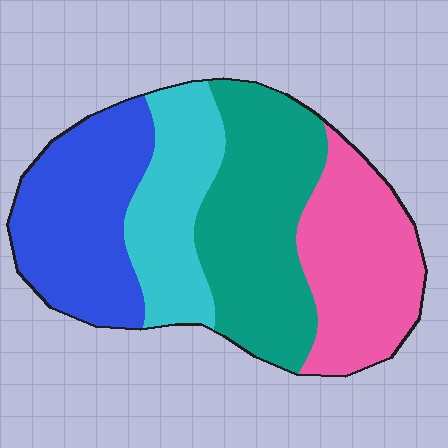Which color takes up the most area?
Teal, at roughly 30%.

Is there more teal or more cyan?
Teal.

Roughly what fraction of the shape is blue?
Blue covers around 25% of the shape.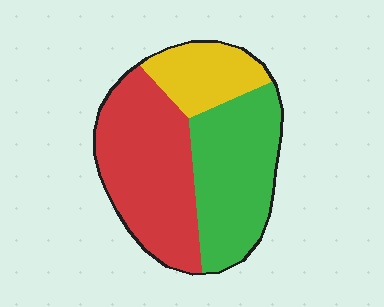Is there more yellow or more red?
Red.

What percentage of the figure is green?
Green takes up about three eighths (3/8) of the figure.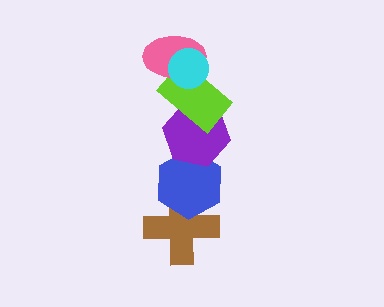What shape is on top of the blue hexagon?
The purple hexagon is on top of the blue hexagon.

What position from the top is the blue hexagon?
The blue hexagon is 5th from the top.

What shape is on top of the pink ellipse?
The cyan circle is on top of the pink ellipse.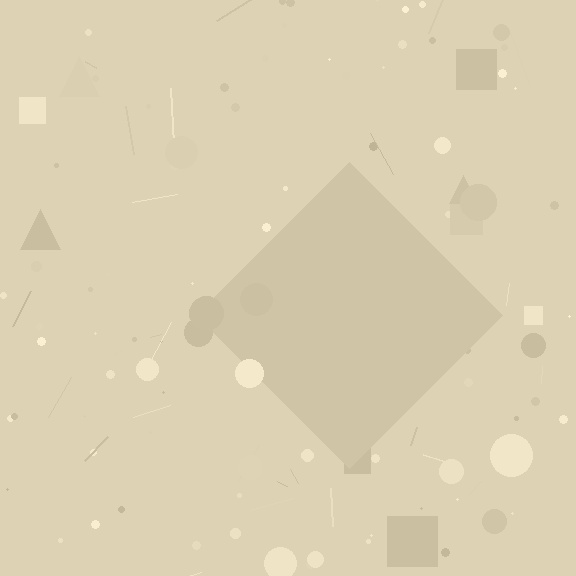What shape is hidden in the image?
A diamond is hidden in the image.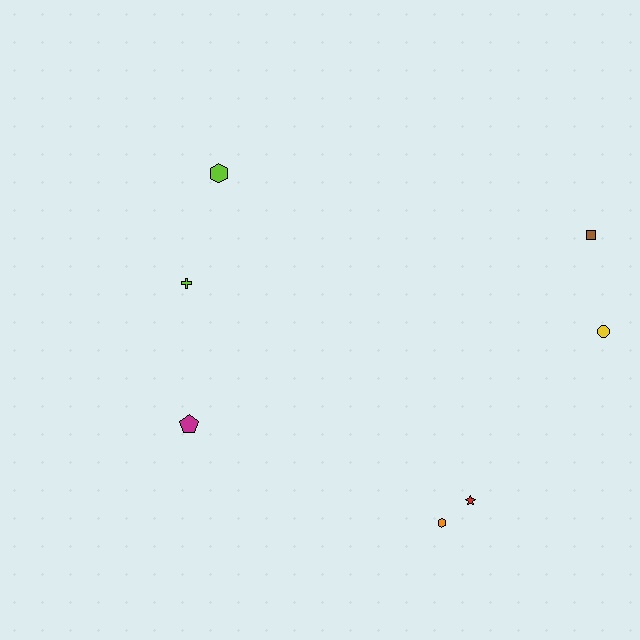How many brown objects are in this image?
There is 1 brown object.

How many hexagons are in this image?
There are 2 hexagons.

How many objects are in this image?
There are 7 objects.